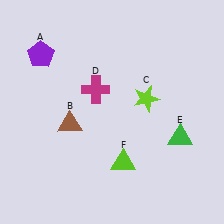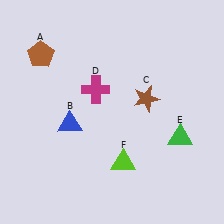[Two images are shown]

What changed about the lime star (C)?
In Image 1, C is lime. In Image 2, it changed to brown.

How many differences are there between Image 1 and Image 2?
There are 3 differences between the two images.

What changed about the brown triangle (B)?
In Image 1, B is brown. In Image 2, it changed to blue.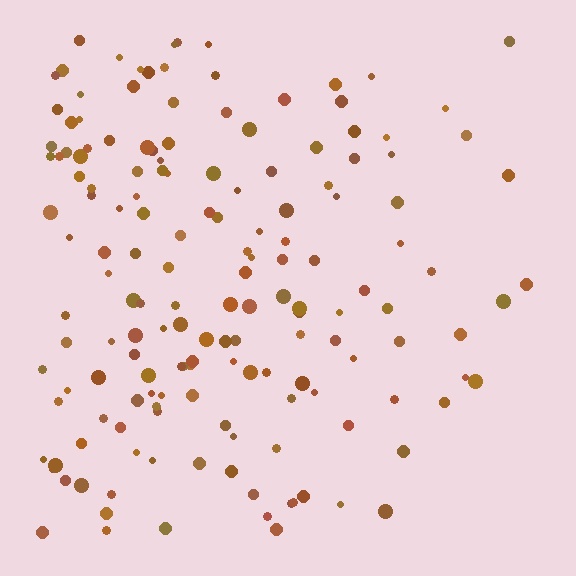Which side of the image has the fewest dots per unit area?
The right.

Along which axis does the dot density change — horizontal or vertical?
Horizontal.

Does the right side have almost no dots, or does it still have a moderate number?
Still a moderate number, just noticeably fewer than the left.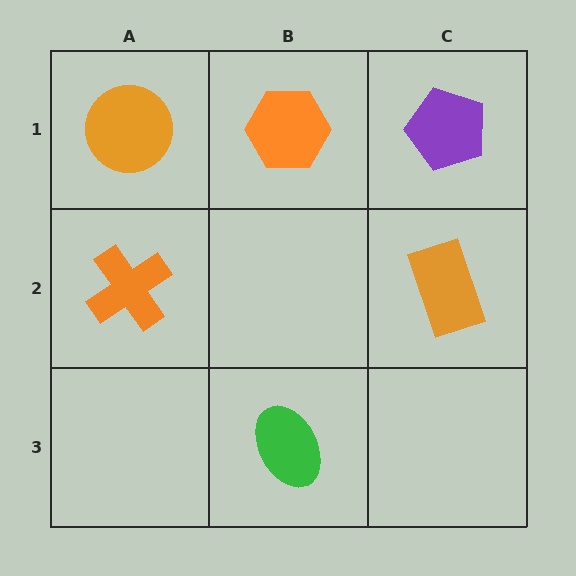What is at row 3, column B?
A green ellipse.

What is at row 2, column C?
An orange rectangle.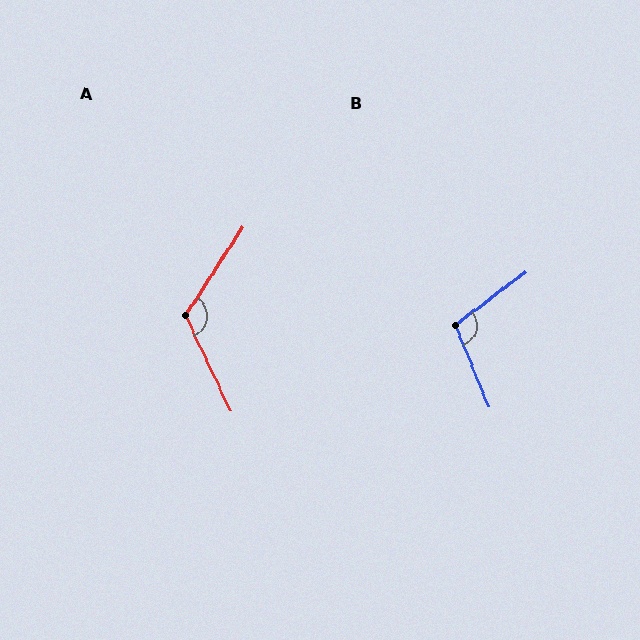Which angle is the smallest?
B, at approximately 104 degrees.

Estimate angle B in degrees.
Approximately 104 degrees.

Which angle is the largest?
A, at approximately 122 degrees.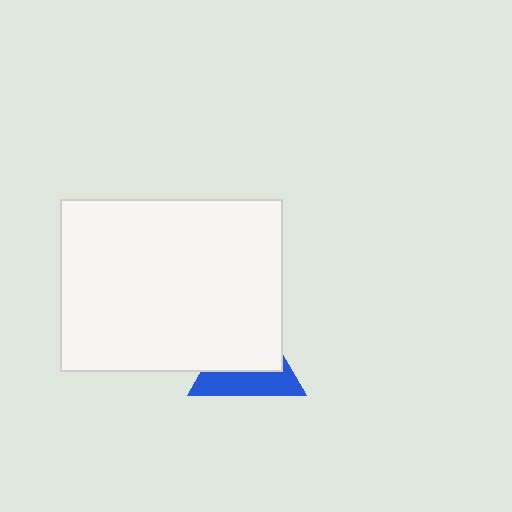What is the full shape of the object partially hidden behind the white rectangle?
The partially hidden object is a blue triangle.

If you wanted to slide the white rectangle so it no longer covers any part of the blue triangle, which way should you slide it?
Slide it up — that is the most direct way to separate the two shapes.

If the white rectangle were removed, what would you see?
You would see the complete blue triangle.